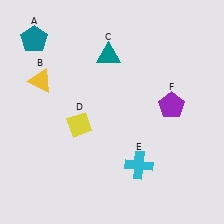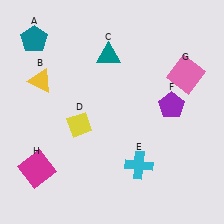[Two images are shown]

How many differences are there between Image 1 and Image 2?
There are 2 differences between the two images.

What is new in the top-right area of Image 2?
A pink square (G) was added in the top-right area of Image 2.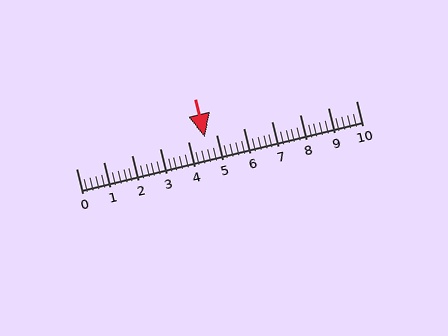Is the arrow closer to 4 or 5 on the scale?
The arrow is closer to 5.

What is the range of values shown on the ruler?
The ruler shows values from 0 to 10.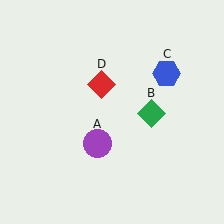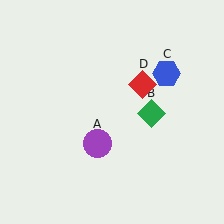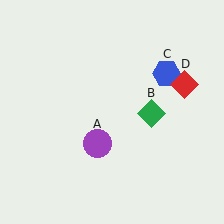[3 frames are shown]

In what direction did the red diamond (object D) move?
The red diamond (object D) moved right.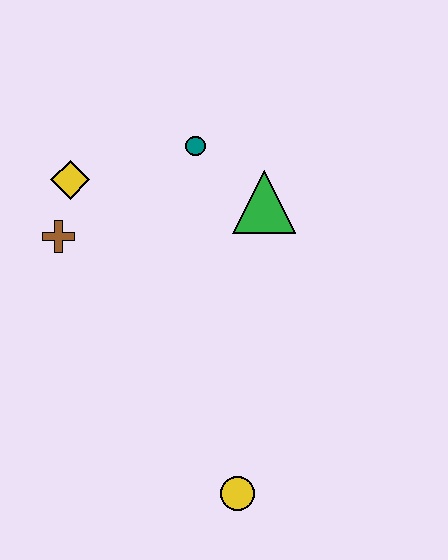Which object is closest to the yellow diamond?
The brown cross is closest to the yellow diamond.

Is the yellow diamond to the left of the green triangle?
Yes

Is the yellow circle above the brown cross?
No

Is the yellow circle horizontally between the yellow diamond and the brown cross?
No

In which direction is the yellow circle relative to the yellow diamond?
The yellow circle is below the yellow diamond.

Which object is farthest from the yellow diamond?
The yellow circle is farthest from the yellow diamond.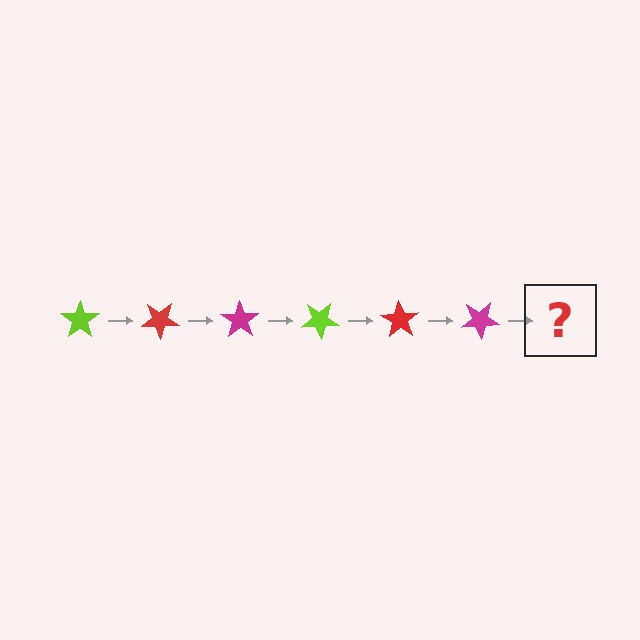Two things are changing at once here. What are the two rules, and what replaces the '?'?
The two rules are that it rotates 35 degrees each step and the color cycles through lime, red, and magenta. The '?' should be a lime star, rotated 210 degrees from the start.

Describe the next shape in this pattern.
It should be a lime star, rotated 210 degrees from the start.